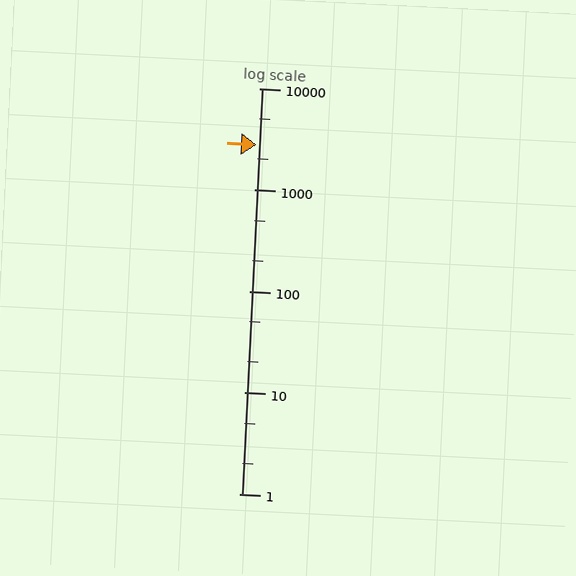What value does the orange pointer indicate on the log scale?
The pointer indicates approximately 2800.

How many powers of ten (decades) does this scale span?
The scale spans 4 decades, from 1 to 10000.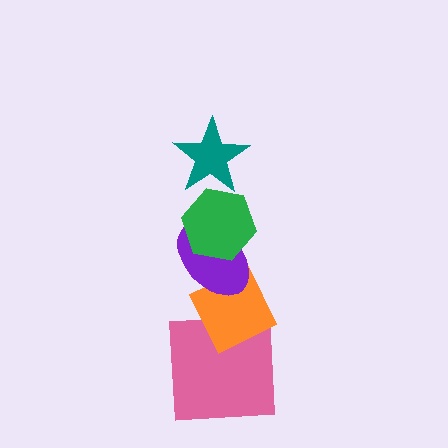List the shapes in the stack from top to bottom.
From top to bottom: the teal star, the green hexagon, the purple ellipse, the orange diamond, the pink square.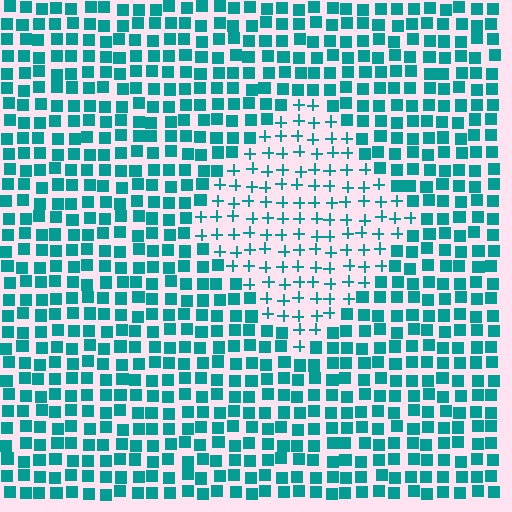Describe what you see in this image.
The image is filled with small teal elements arranged in a uniform grid. A diamond-shaped region contains plus signs, while the surrounding area contains squares. The boundary is defined purely by the change in element shape.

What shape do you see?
I see a diamond.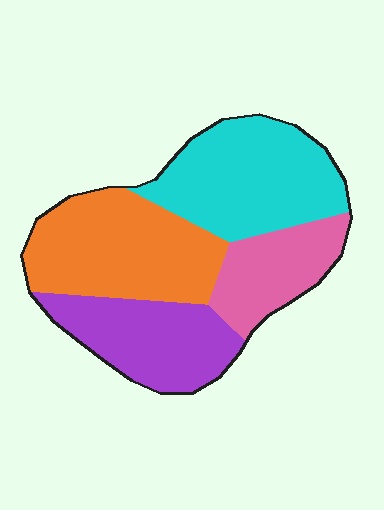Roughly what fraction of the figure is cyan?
Cyan covers roughly 30% of the figure.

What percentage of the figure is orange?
Orange covers 31% of the figure.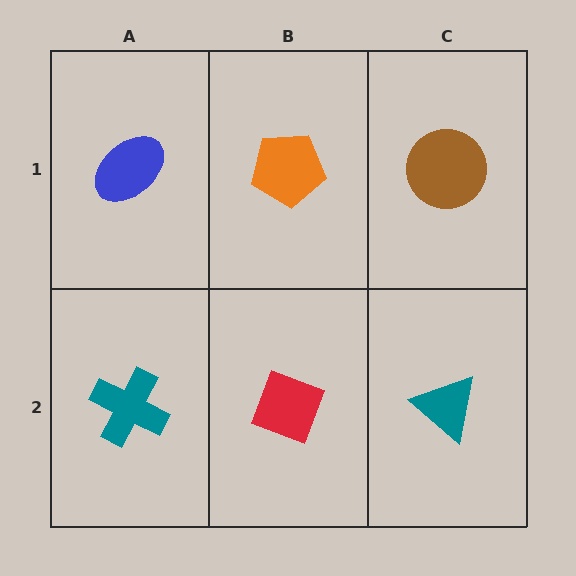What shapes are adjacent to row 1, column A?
A teal cross (row 2, column A), an orange pentagon (row 1, column B).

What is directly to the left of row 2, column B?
A teal cross.